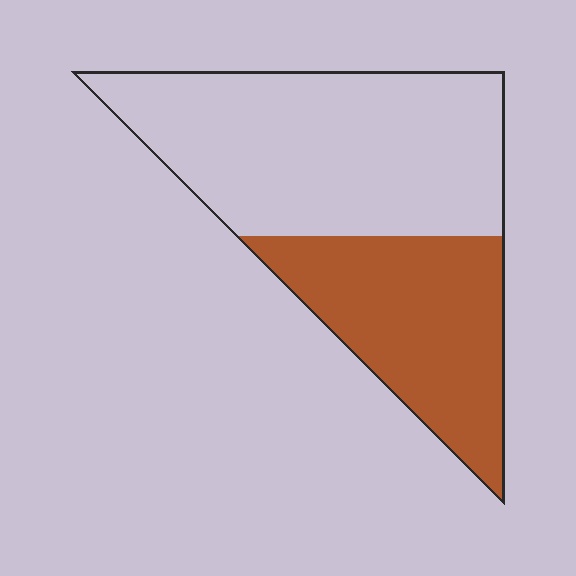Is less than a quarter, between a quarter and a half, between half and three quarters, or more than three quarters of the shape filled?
Between a quarter and a half.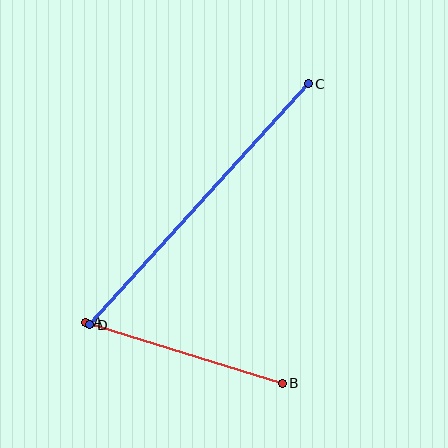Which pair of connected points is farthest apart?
Points C and D are farthest apart.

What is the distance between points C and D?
The distance is approximately 326 pixels.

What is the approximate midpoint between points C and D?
The midpoint is at approximately (199, 204) pixels.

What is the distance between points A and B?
The distance is approximately 206 pixels.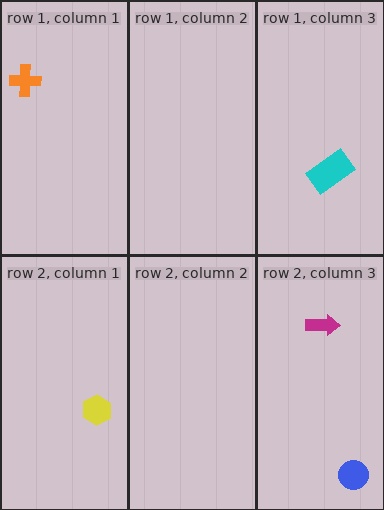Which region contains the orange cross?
The row 1, column 1 region.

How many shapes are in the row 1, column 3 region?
1.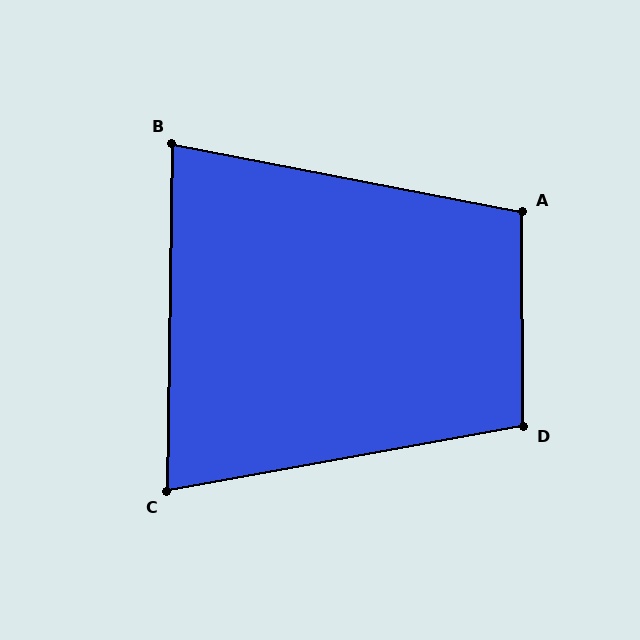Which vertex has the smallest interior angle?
C, at approximately 79 degrees.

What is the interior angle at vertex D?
Approximately 100 degrees (obtuse).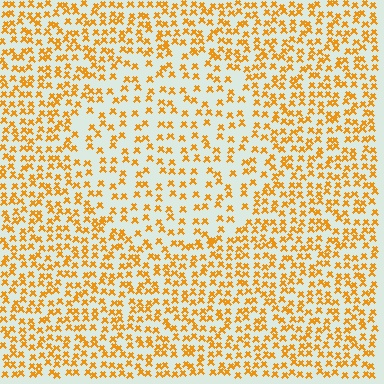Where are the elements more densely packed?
The elements are more densely packed outside the circle boundary.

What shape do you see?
I see a circle.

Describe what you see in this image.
The image contains small orange elements arranged at two different densities. A circle-shaped region is visible where the elements are less densely packed than the surrounding area.